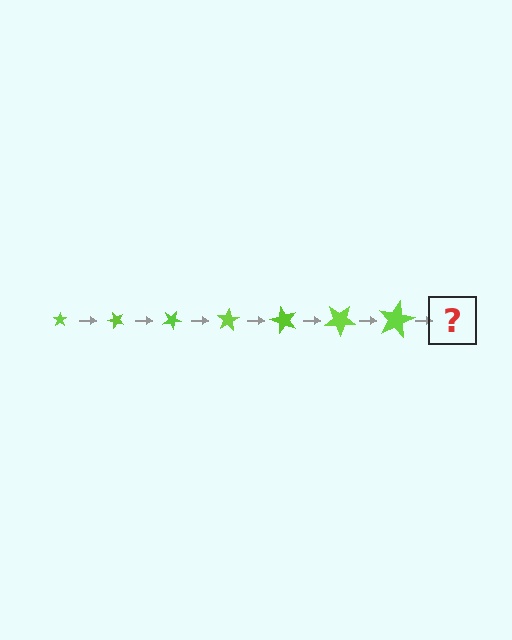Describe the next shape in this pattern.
It should be a star, larger than the previous one and rotated 350 degrees from the start.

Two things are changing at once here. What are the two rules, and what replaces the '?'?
The two rules are that the star grows larger each step and it rotates 50 degrees each step. The '?' should be a star, larger than the previous one and rotated 350 degrees from the start.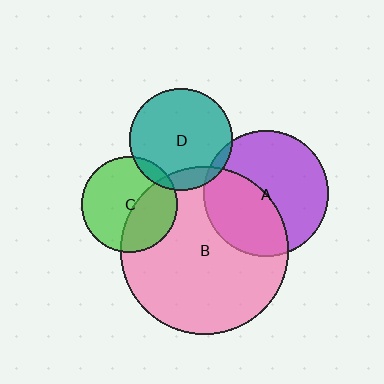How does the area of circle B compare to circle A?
Approximately 1.8 times.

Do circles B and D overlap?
Yes.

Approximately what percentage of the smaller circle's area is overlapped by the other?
Approximately 15%.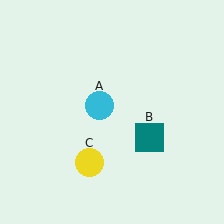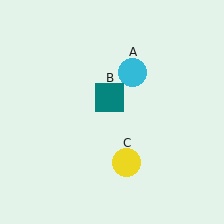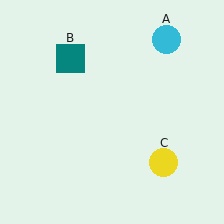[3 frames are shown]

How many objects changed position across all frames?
3 objects changed position: cyan circle (object A), teal square (object B), yellow circle (object C).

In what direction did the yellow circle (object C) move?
The yellow circle (object C) moved right.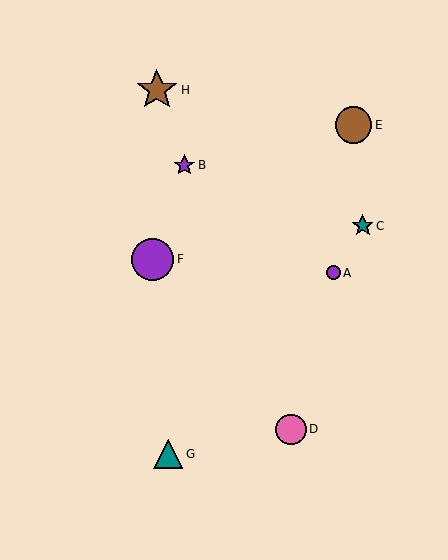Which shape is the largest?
The purple circle (labeled F) is the largest.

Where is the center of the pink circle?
The center of the pink circle is at (291, 429).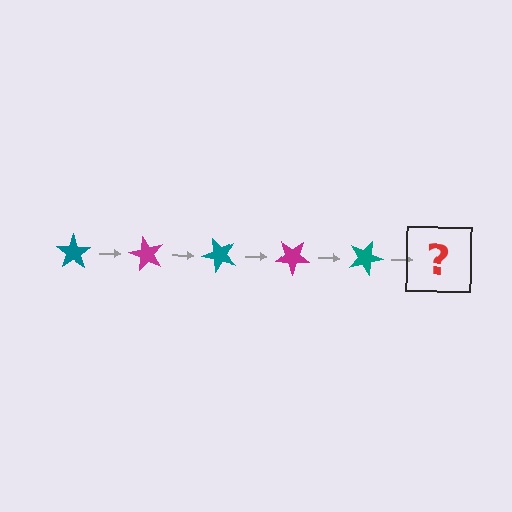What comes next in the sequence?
The next element should be a magenta star, rotated 300 degrees from the start.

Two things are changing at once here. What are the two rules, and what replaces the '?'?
The two rules are that it rotates 60 degrees each step and the color cycles through teal and magenta. The '?' should be a magenta star, rotated 300 degrees from the start.